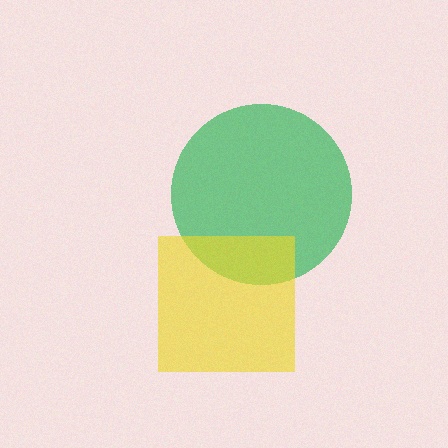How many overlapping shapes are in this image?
There are 2 overlapping shapes in the image.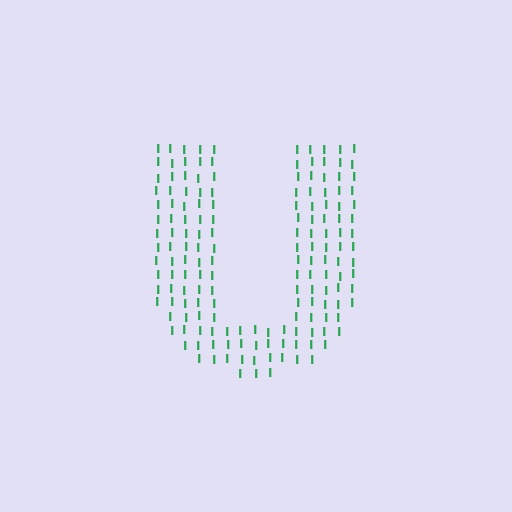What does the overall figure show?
The overall figure shows the letter U.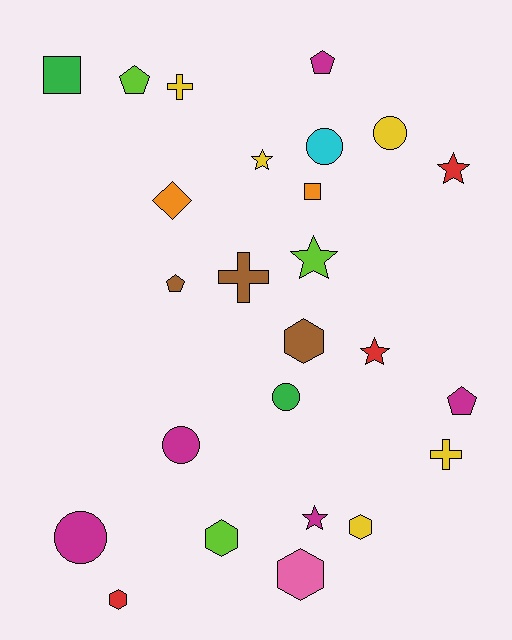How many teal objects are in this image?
There are no teal objects.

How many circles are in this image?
There are 5 circles.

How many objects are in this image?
There are 25 objects.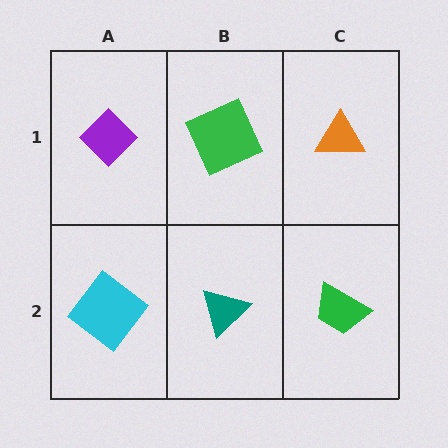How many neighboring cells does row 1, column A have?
2.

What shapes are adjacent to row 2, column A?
A purple diamond (row 1, column A), a teal triangle (row 2, column B).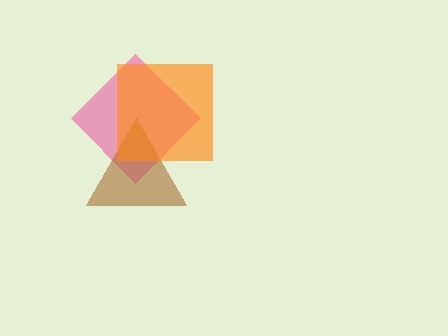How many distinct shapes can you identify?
There are 3 distinct shapes: a pink diamond, a brown triangle, an orange square.